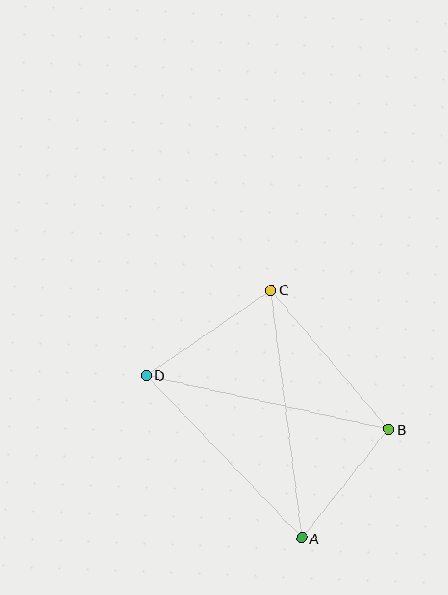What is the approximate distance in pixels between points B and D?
The distance between B and D is approximately 249 pixels.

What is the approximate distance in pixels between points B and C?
The distance between B and C is approximately 182 pixels.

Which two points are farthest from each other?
Points A and C are farthest from each other.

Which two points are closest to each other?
Points A and B are closest to each other.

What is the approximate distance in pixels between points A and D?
The distance between A and D is approximately 225 pixels.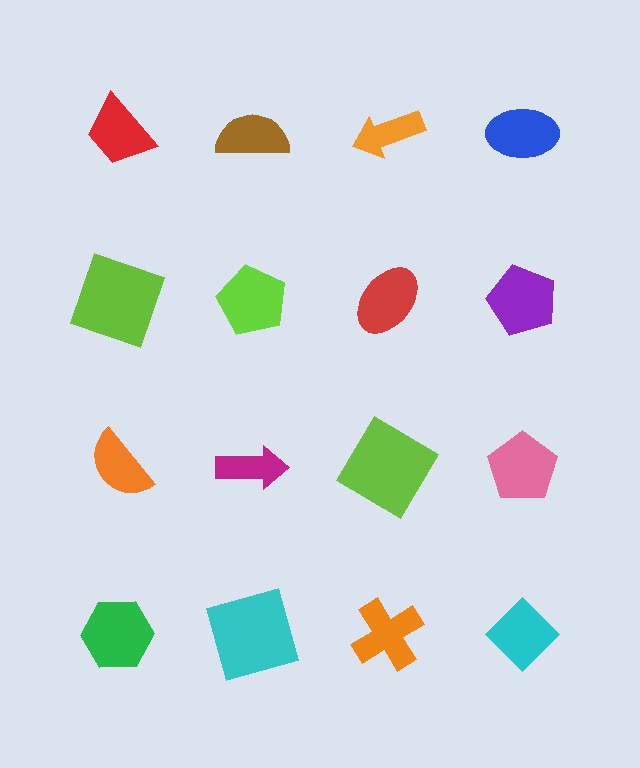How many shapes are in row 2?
4 shapes.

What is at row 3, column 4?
A pink pentagon.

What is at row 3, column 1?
An orange semicircle.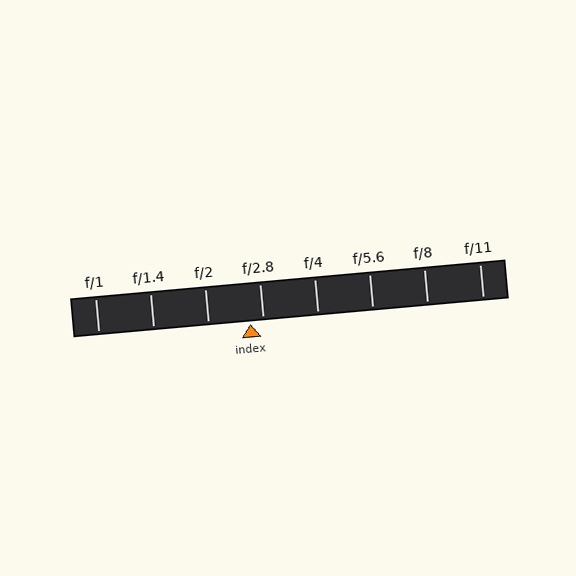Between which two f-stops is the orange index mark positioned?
The index mark is between f/2 and f/2.8.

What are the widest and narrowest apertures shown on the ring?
The widest aperture shown is f/1 and the narrowest is f/11.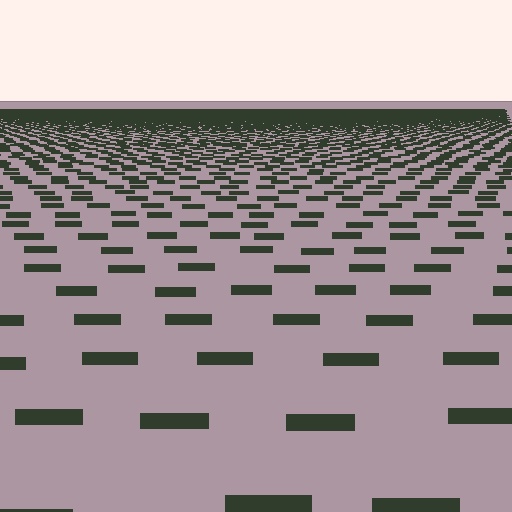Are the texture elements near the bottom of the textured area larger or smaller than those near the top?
Larger. Near the bottom, elements are closer to the viewer and appear at a bigger on-screen size.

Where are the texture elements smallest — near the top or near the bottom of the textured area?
Near the top.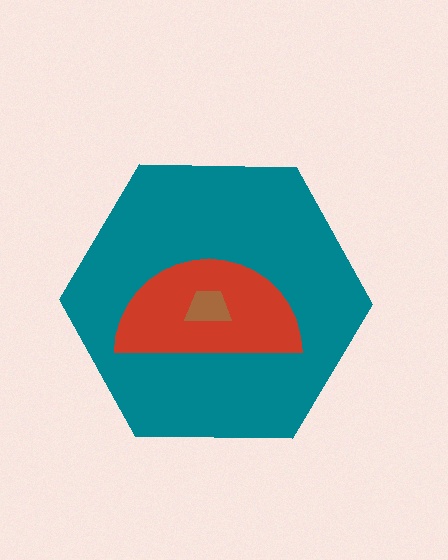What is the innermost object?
The brown trapezoid.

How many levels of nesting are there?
3.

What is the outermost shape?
The teal hexagon.